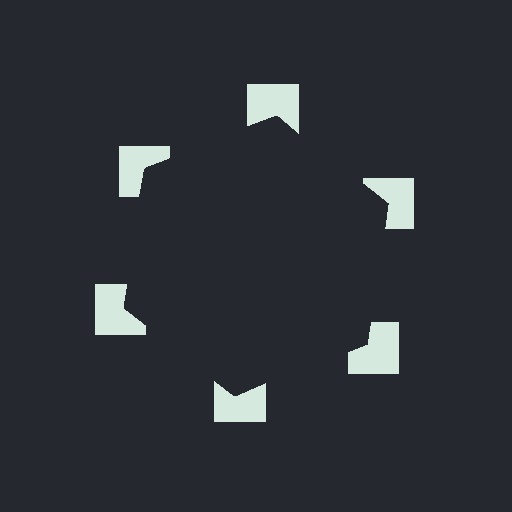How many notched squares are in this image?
There are 6 — one at each vertex of the illusory hexagon.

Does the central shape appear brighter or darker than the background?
It typically appears slightly darker than the background, even though no actual brightness change is drawn.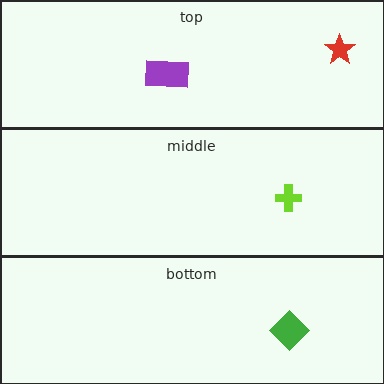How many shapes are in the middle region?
1.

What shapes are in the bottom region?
The green diamond.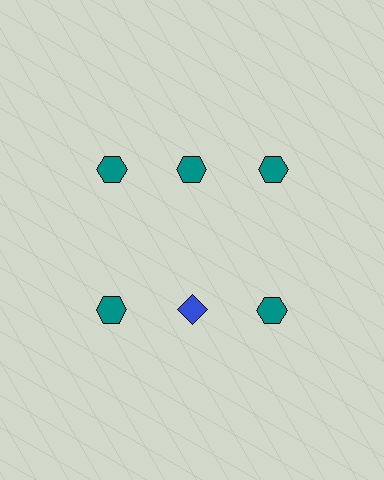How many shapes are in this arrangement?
There are 6 shapes arranged in a grid pattern.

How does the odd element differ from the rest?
It differs in both color (blue instead of teal) and shape (diamond instead of hexagon).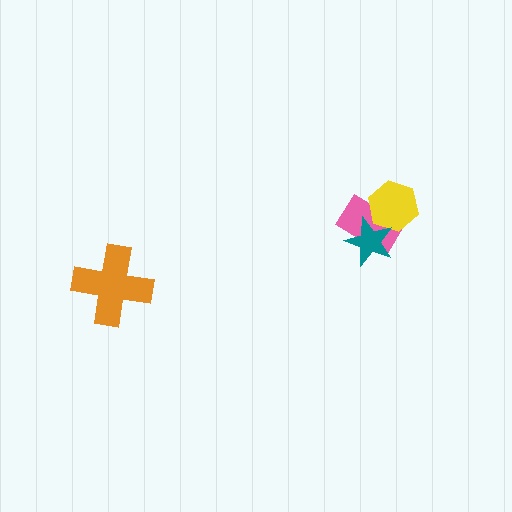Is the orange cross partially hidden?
No, no other shape covers it.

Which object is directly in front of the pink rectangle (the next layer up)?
The yellow hexagon is directly in front of the pink rectangle.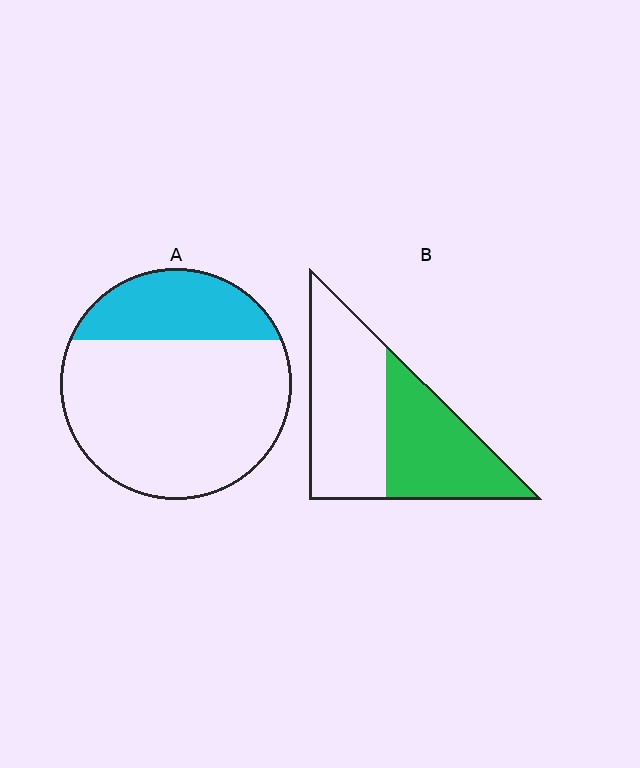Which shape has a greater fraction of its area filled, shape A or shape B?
Shape B.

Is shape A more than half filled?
No.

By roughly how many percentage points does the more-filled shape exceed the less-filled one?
By roughly 20 percentage points (B over A).